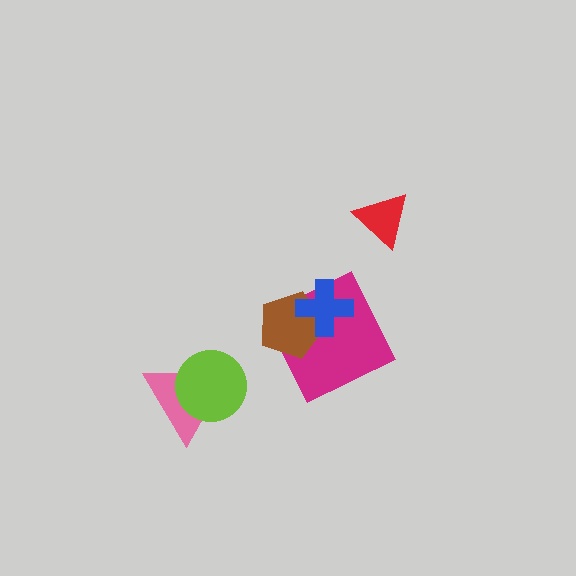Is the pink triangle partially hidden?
Yes, it is partially covered by another shape.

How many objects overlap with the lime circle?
1 object overlaps with the lime circle.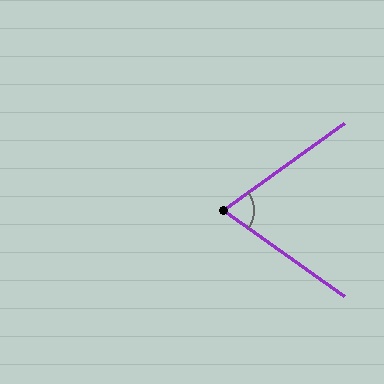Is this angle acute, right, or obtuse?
It is acute.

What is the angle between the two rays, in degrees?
Approximately 71 degrees.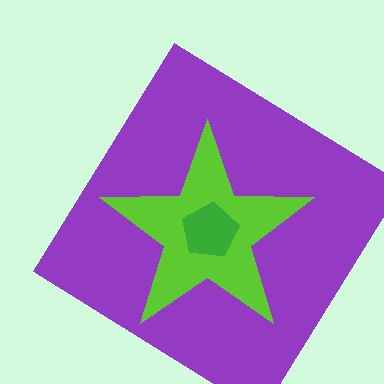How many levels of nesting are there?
3.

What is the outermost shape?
The purple diamond.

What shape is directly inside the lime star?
The green pentagon.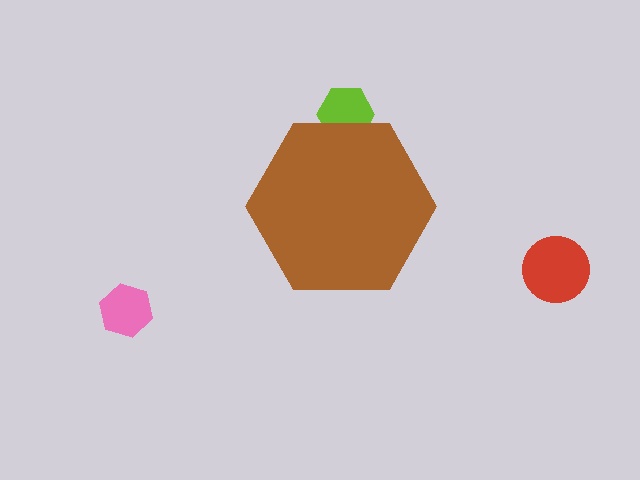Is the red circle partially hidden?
No, the red circle is fully visible.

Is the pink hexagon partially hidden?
No, the pink hexagon is fully visible.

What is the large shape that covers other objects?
A brown hexagon.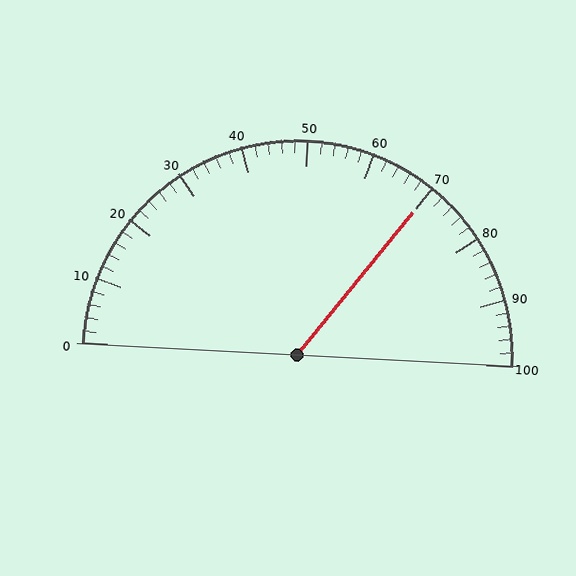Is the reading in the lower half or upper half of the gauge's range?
The reading is in the upper half of the range (0 to 100).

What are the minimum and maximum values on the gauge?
The gauge ranges from 0 to 100.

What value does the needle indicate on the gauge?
The needle indicates approximately 70.